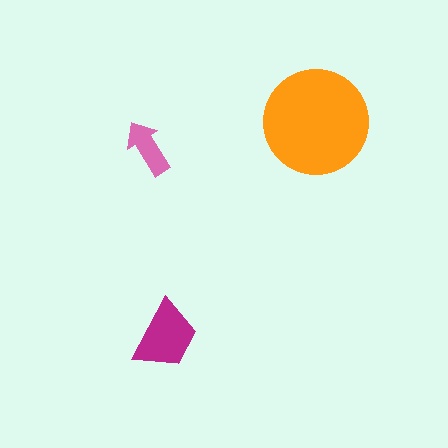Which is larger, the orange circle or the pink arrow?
The orange circle.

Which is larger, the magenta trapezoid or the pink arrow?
The magenta trapezoid.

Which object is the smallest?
The pink arrow.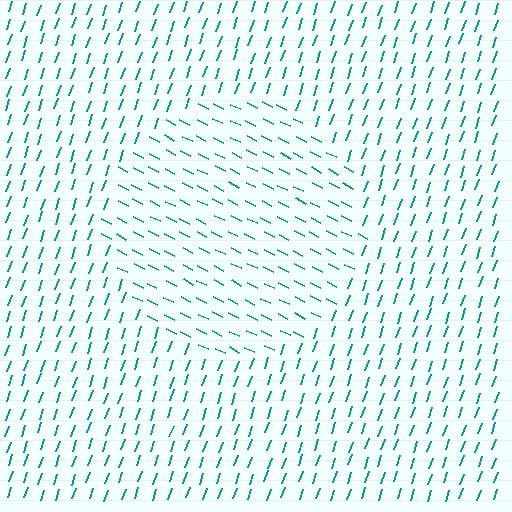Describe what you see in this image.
The image is filled with small teal line segments. A circle region in the image has lines oriented differently from the surrounding lines, creating a visible texture boundary.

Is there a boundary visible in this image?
Yes, there is a texture boundary formed by a change in line orientation.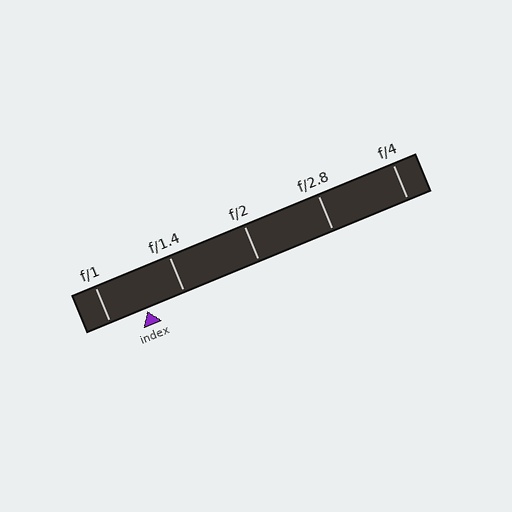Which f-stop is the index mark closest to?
The index mark is closest to f/1.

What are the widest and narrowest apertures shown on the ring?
The widest aperture shown is f/1 and the narrowest is f/4.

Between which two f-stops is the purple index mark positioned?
The index mark is between f/1 and f/1.4.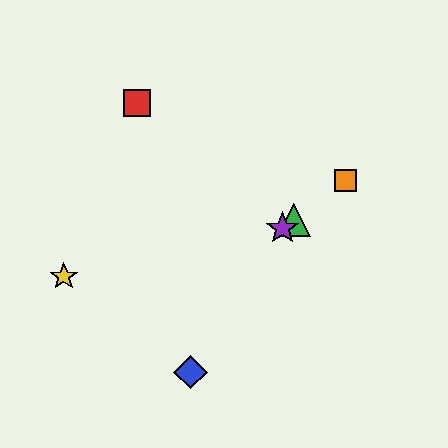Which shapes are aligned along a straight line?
The green triangle, the purple star, the orange square are aligned along a straight line.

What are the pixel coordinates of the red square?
The red square is at (137, 103).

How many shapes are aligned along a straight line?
3 shapes (the green triangle, the purple star, the orange square) are aligned along a straight line.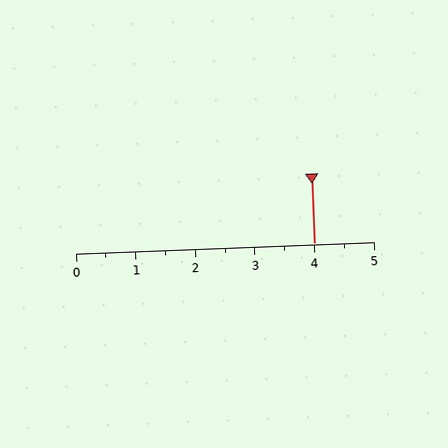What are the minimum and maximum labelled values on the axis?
The axis runs from 0 to 5.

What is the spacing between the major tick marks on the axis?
The major ticks are spaced 1 apart.